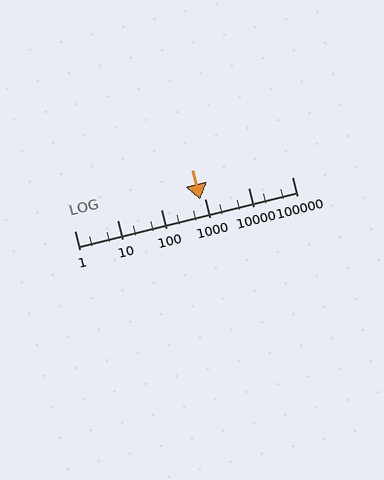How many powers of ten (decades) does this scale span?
The scale spans 5 decades, from 1 to 100000.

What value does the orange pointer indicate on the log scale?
The pointer indicates approximately 790.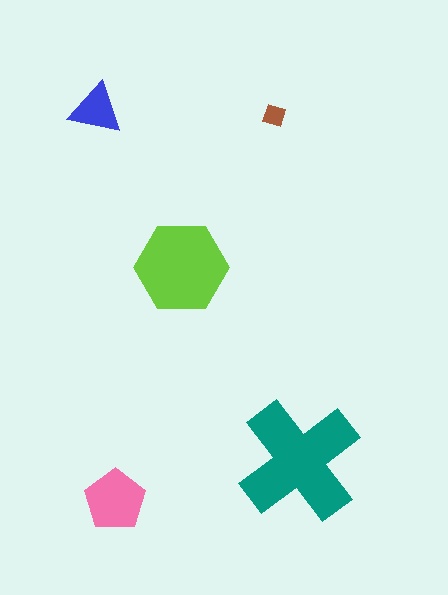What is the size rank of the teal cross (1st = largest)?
1st.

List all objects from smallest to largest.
The brown diamond, the blue triangle, the pink pentagon, the lime hexagon, the teal cross.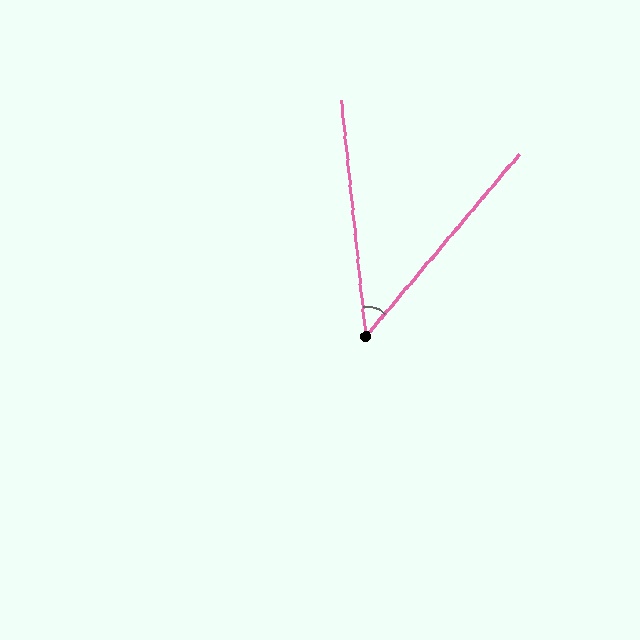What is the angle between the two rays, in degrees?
Approximately 46 degrees.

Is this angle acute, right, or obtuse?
It is acute.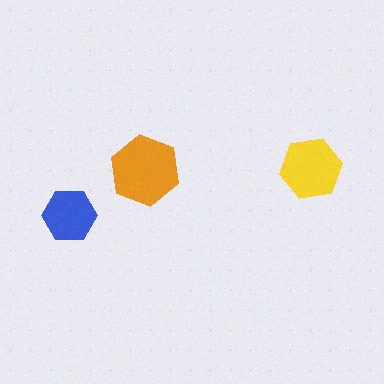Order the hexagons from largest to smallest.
the orange one, the yellow one, the blue one.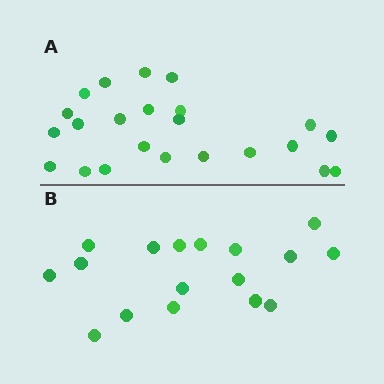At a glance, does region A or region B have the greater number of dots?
Region A (the top region) has more dots.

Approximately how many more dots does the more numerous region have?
Region A has about 6 more dots than region B.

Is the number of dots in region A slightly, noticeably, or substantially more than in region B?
Region A has noticeably more, but not dramatically so. The ratio is roughly 1.4 to 1.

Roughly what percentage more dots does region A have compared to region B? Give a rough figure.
About 35% more.